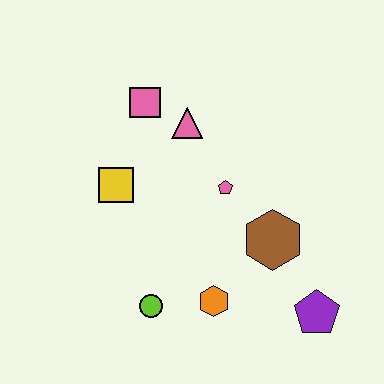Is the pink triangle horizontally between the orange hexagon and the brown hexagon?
No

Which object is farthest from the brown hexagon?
The pink square is farthest from the brown hexagon.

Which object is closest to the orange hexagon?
The lime circle is closest to the orange hexagon.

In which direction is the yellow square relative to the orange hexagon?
The yellow square is above the orange hexagon.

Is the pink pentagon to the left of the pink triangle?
No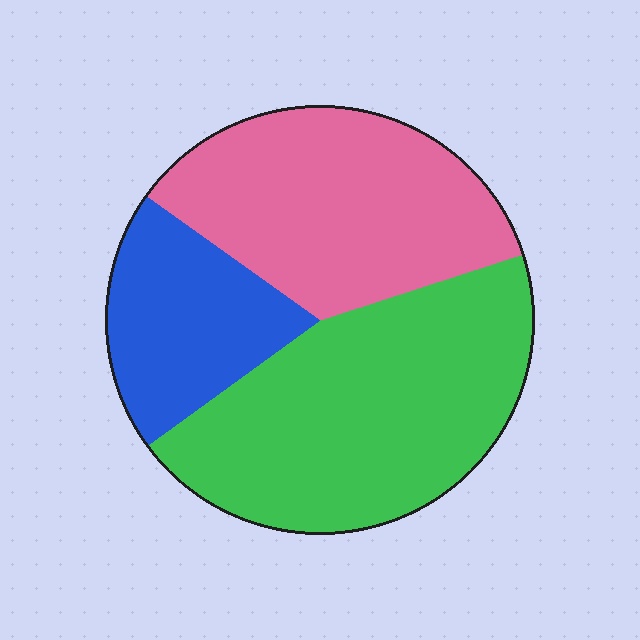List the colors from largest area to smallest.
From largest to smallest: green, pink, blue.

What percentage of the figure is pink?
Pink takes up about one third (1/3) of the figure.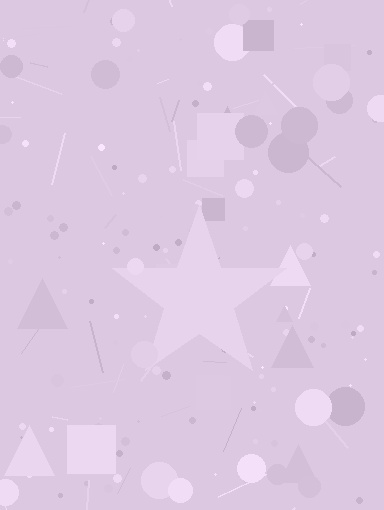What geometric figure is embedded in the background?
A star is embedded in the background.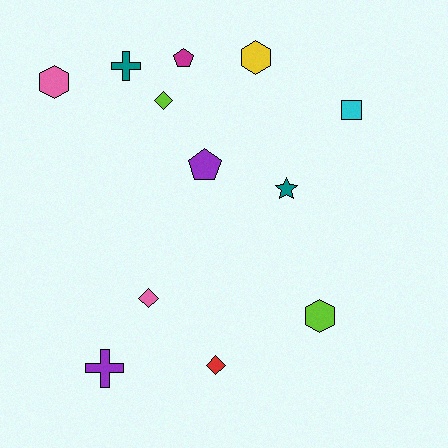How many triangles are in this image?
There are no triangles.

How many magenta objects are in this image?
There is 1 magenta object.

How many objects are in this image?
There are 12 objects.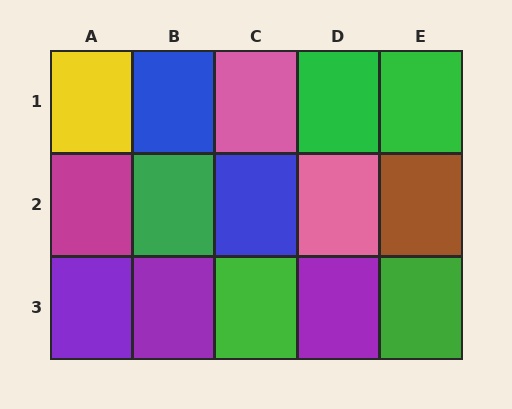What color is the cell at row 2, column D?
Pink.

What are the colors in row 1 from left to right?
Yellow, blue, pink, green, green.